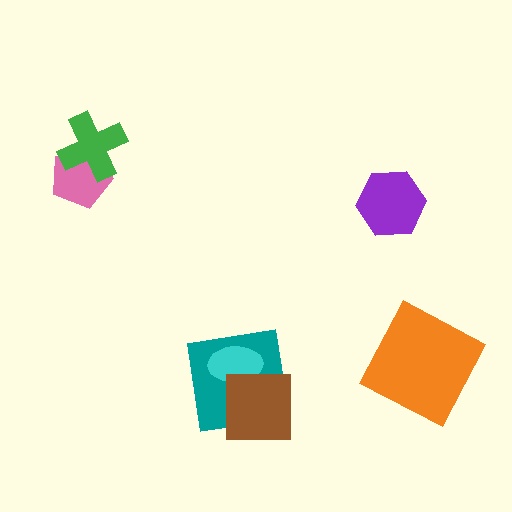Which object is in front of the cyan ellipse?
The brown square is in front of the cyan ellipse.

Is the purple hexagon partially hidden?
No, no other shape covers it.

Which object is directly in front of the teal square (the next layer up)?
The cyan ellipse is directly in front of the teal square.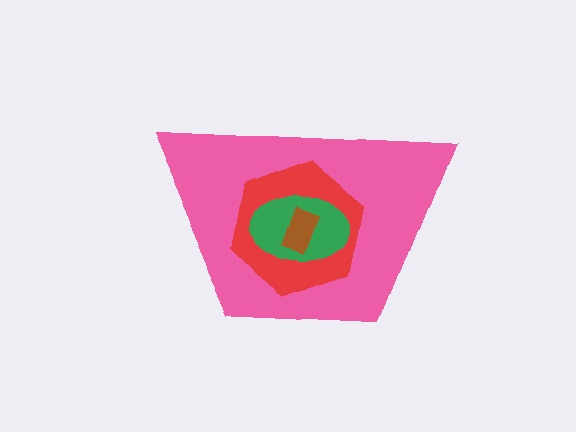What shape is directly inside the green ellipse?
The brown rectangle.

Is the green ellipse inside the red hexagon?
Yes.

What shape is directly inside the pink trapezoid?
The red hexagon.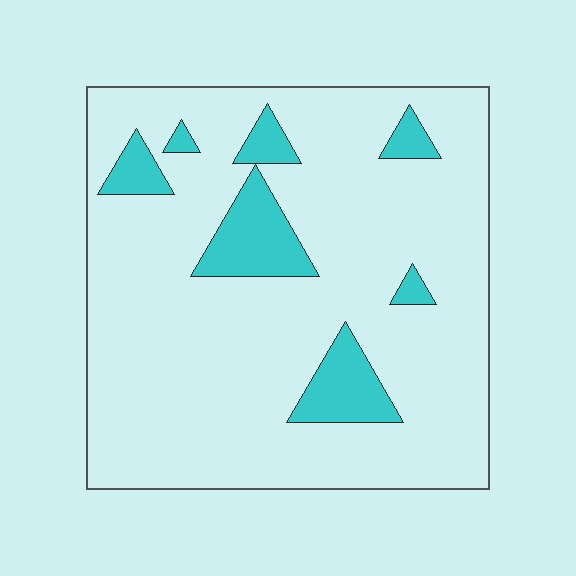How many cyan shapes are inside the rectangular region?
7.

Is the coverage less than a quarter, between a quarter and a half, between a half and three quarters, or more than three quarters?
Less than a quarter.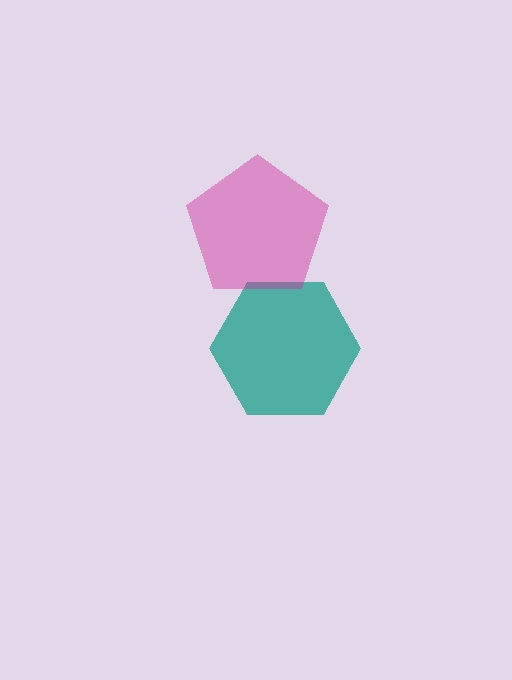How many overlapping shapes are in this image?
There are 2 overlapping shapes in the image.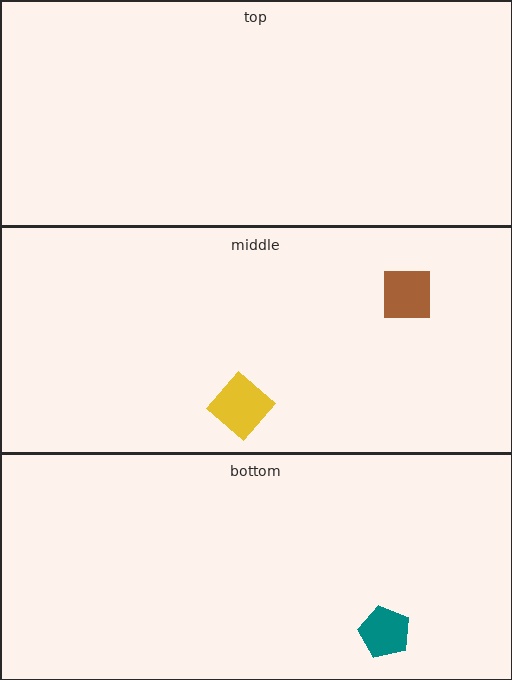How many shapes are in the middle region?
2.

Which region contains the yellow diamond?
The middle region.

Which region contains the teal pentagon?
The bottom region.